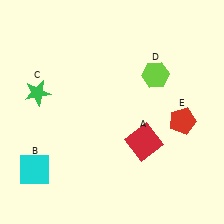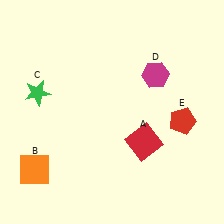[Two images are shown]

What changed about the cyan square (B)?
In Image 1, B is cyan. In Image 2, it changed to orange.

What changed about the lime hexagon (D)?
In Image 1, D is lime. In Image 2, it changed to magenta.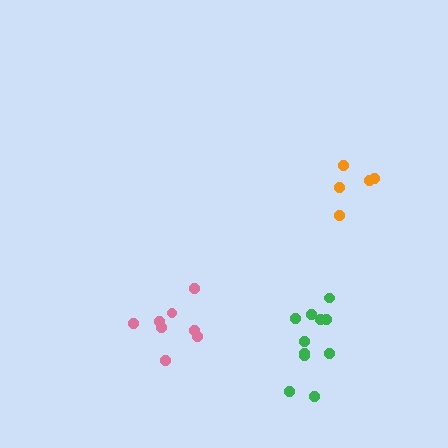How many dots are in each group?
Group 1: 8 dots, Group 2: 11 dots, Group 3: 5 dots (24 total).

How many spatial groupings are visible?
There are 3 spatial groupings.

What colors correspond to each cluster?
The clusters are colored: pink, green, orange.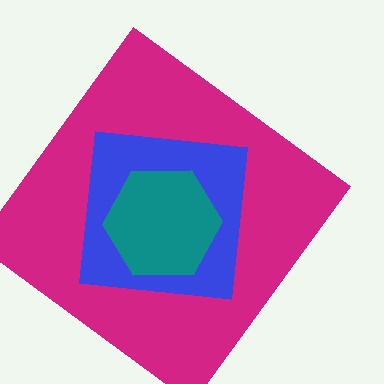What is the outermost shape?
The magenta diamond.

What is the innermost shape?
The teal hexagon.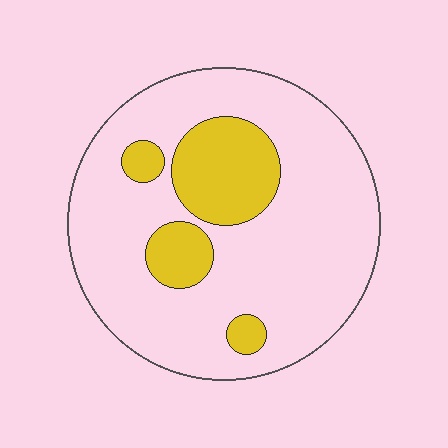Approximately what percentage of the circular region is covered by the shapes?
Approximately 20%.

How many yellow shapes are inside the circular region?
4.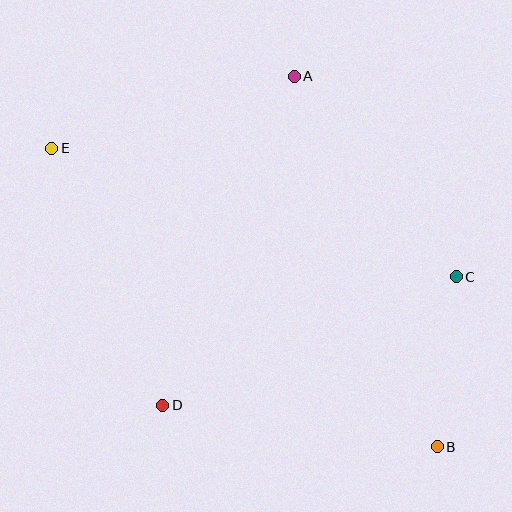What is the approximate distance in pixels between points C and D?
The distance between C and D is approximately 321 pixels.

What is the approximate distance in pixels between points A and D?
The distance between A and D is approximately 354 pixels.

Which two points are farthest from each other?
Points B and E are farthest from each other.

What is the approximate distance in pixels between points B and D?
The distance between B and D is approximately 278 pixels.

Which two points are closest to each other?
Points B and C are closest to each other.